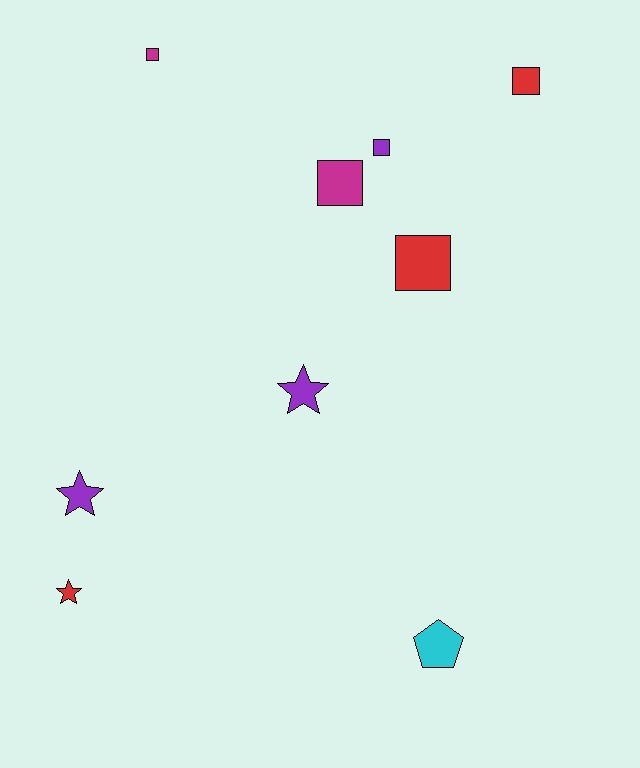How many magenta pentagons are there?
There are no magenta pentagons.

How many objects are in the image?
There are 9 objects.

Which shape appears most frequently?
Square, with 5 objects.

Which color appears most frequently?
Red, with 3 objects.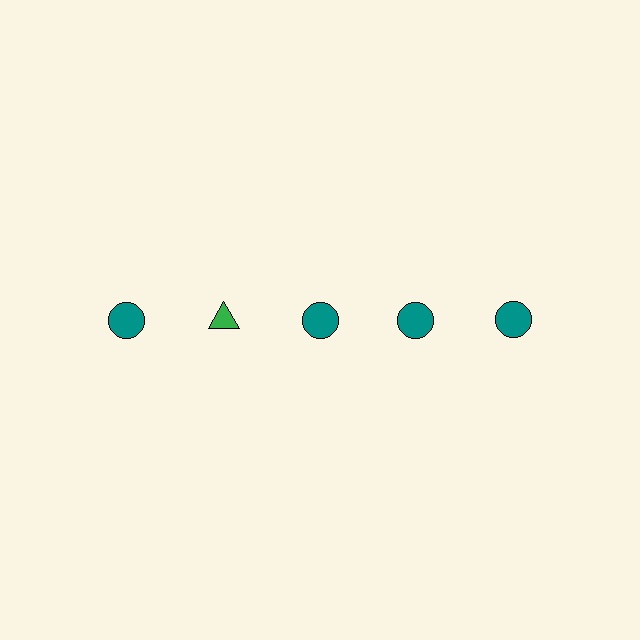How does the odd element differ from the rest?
It differs in both color (green instead of teal) and shape (triangle instead of circle).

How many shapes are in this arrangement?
There are 5 shapes arranged in a grid pattern.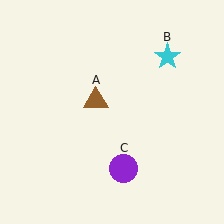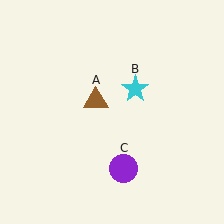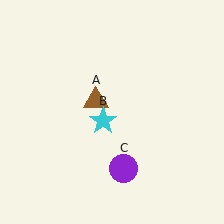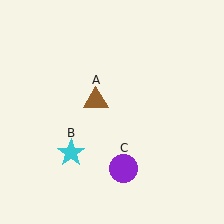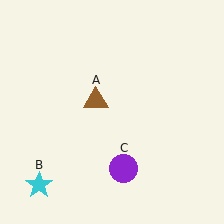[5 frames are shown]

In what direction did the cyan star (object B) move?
The cyan star (object B) moved down and to the left.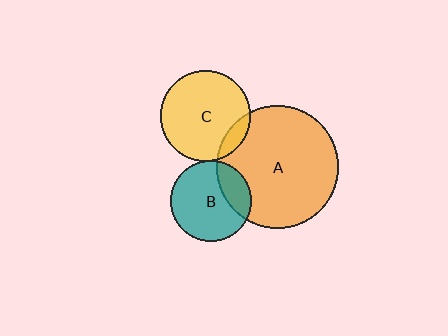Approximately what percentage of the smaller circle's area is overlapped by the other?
Approximately 25%.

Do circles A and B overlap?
Yes.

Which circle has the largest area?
Circle A (orange).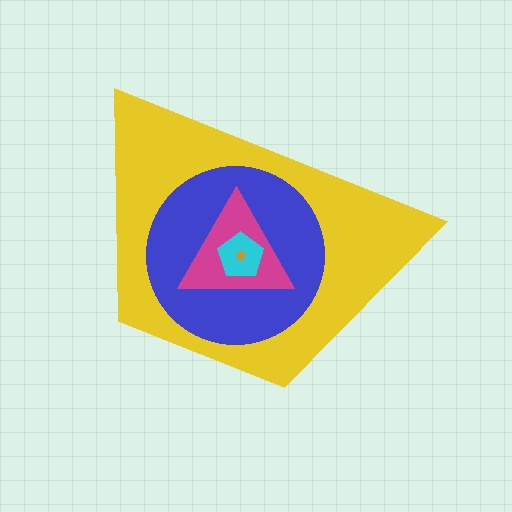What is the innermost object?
The orange star.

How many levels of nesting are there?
5.